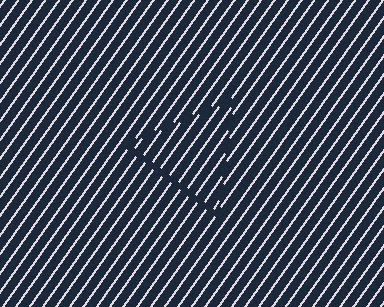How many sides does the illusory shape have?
3 sides — the line-ends trace a triangle.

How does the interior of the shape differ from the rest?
The interior of the shape contains the same grating, shifted by half a period — the contour is defined by the phase discontinuity where line-ends from the inner and outer gratings abut.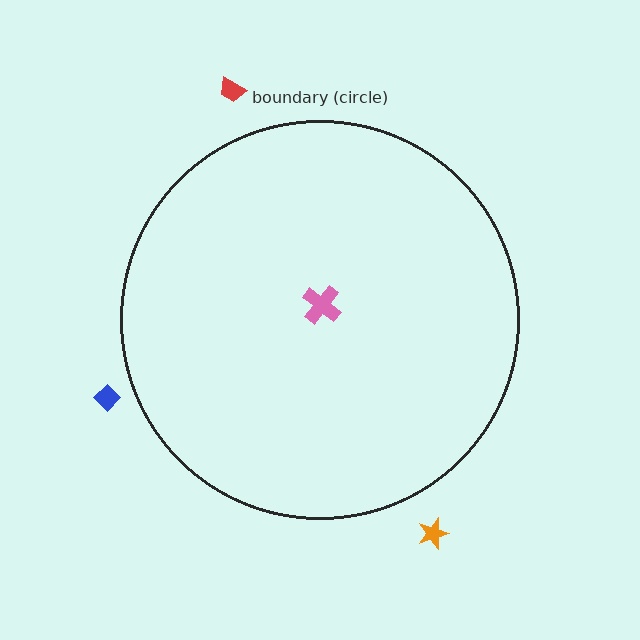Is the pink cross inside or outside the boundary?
Inside.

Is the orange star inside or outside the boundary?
Outside.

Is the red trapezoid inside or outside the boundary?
Outside.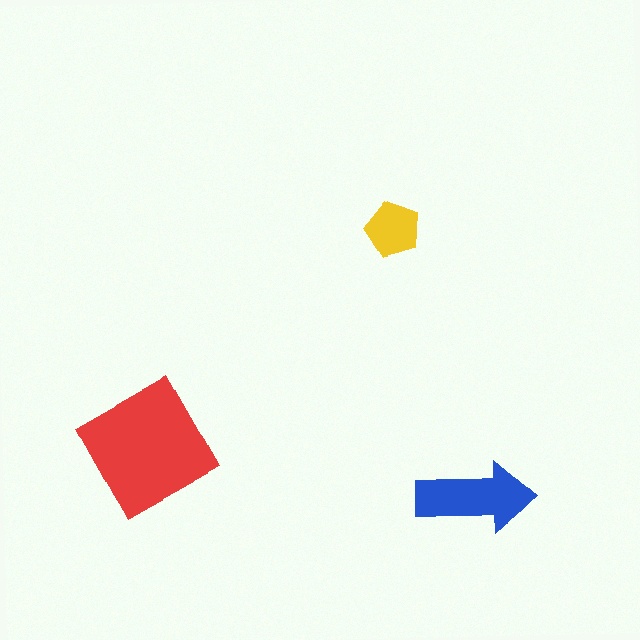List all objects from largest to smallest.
The red square, the blue arrow, the yellow pentagon.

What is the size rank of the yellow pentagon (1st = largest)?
3rd.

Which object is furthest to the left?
The red square is leftmost.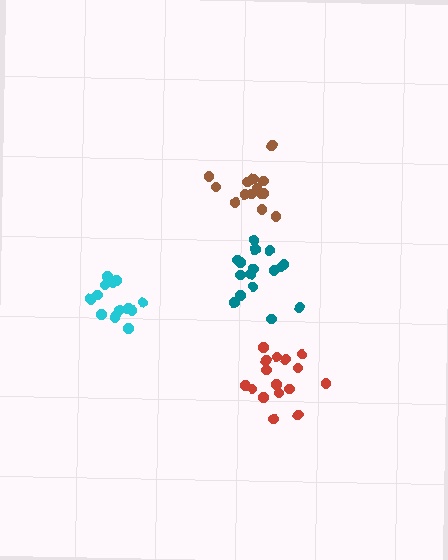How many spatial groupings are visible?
There are 4 spatial groupings.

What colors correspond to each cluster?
The clusters are colored: teal, cyan, red, brown.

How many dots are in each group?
Group 1: 17 dots, Group 2: 14 dots, Group 3: 16 dots, Group 4: 14 dots (61 total).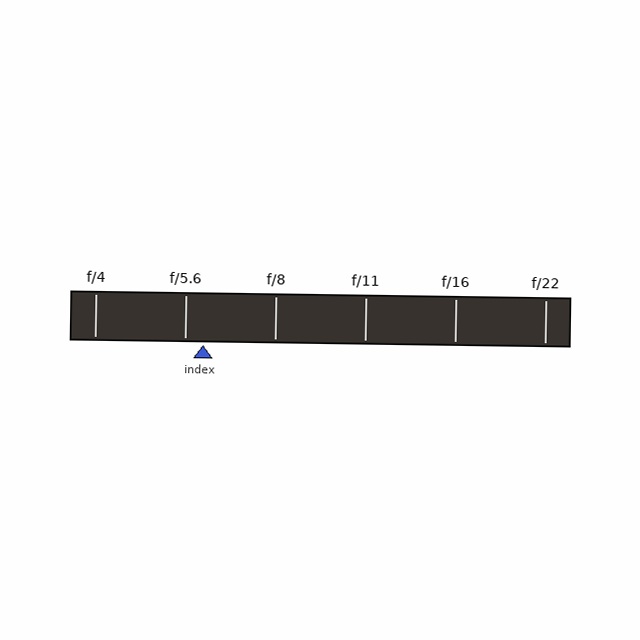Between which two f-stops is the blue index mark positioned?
The index mark is between f/5.6 and f/8.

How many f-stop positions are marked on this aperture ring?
There are 6 f-stop positions marked.